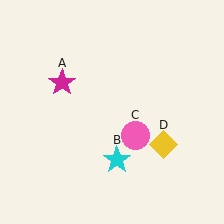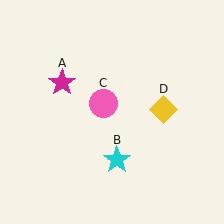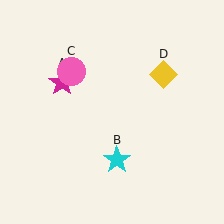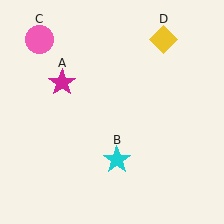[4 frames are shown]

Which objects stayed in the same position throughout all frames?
Magenta star (object A) and cyan star (object B) remained stationary.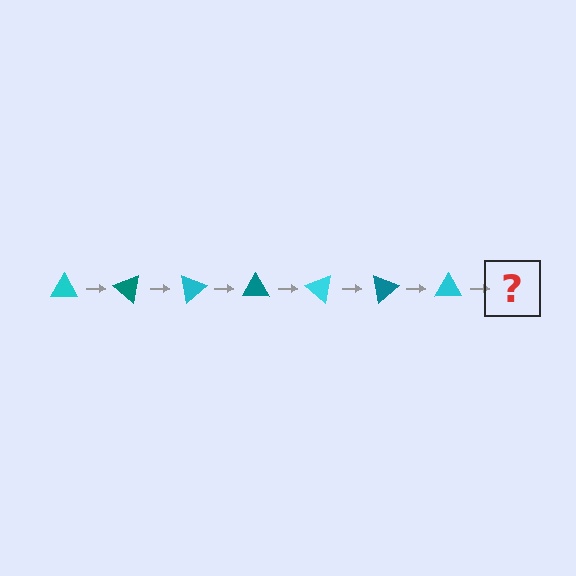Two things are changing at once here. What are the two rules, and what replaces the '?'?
The two rules are that it rotates 40 degrees each step and the color cycles through cyan and teal. The '?' should be a teal triangle, rotated 280 degrees from the start.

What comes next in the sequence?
The next element should be a teal triangle, rotated 280 degrees from the start.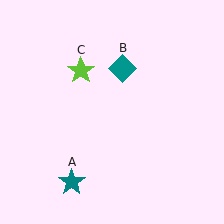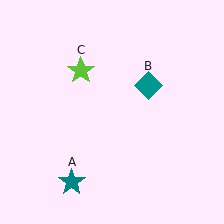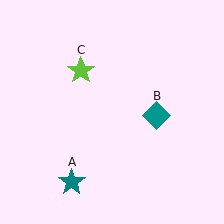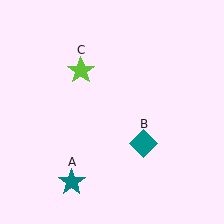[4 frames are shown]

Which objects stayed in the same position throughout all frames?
Teal star (object A) and lime star (object C) remained stationary.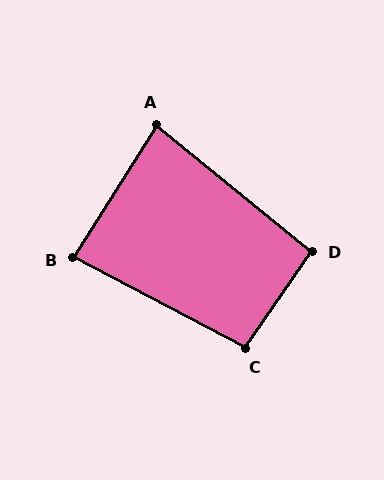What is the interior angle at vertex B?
Approximately 86 degrees (approximately right).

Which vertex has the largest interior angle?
C, at approximately 97 degrees.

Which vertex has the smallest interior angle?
A, at approximately 83 degrees.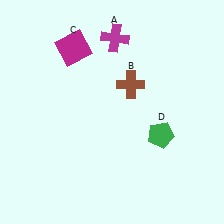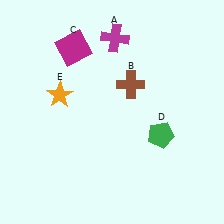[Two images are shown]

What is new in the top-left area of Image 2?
An orange star (E) was added in the top-left area of Image 2.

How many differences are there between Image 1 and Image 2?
There is 1 difference between the two images.